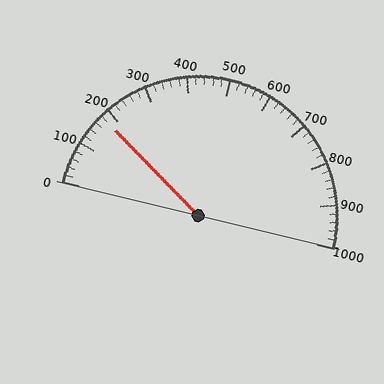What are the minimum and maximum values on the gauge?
The gauge ranges from 0 to 1000.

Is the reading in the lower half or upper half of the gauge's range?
The reading is in the lower half of the range (0 to 1000).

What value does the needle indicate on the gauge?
The needle indicates approximately 180.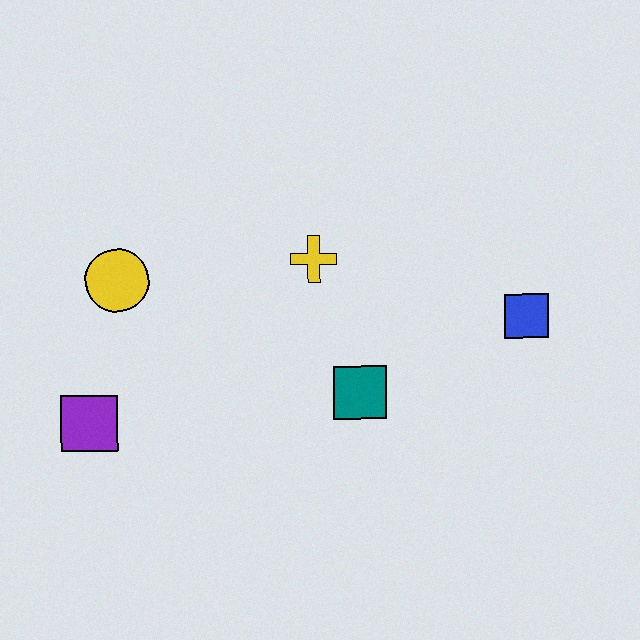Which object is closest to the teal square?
The yellow cross is closest to the teal square.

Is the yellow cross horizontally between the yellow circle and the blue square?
Yes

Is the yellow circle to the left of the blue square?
Yes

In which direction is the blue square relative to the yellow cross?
The blue square is to the right of the yellow cross.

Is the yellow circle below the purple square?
No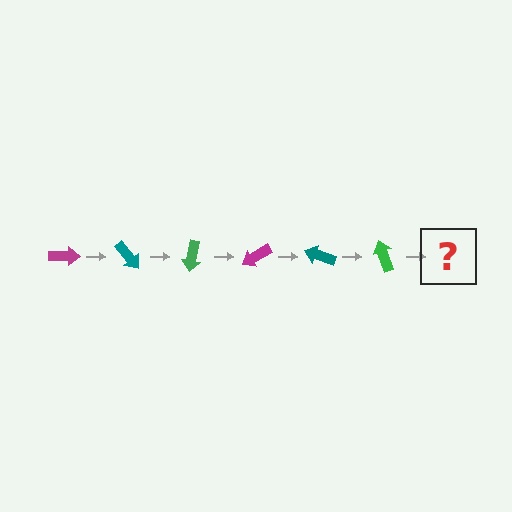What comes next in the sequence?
The next element should be a magenta arrow, rotated 300 degrees from the start.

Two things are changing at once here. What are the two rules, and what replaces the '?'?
The two rules are that it rotates 50 degrees each step and the color cycles through magenta, teal, and green. The '?' should be a magenta arrow, rotated 300 degrees from the start.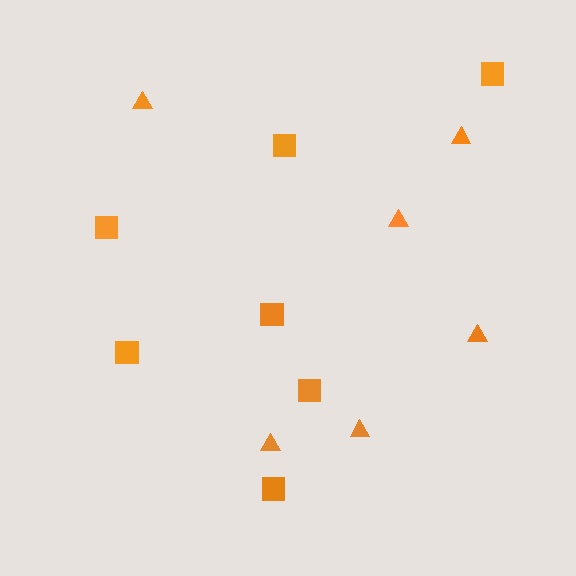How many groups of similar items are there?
There are 2 groups: one group of squares (7) and one group of triangles (6).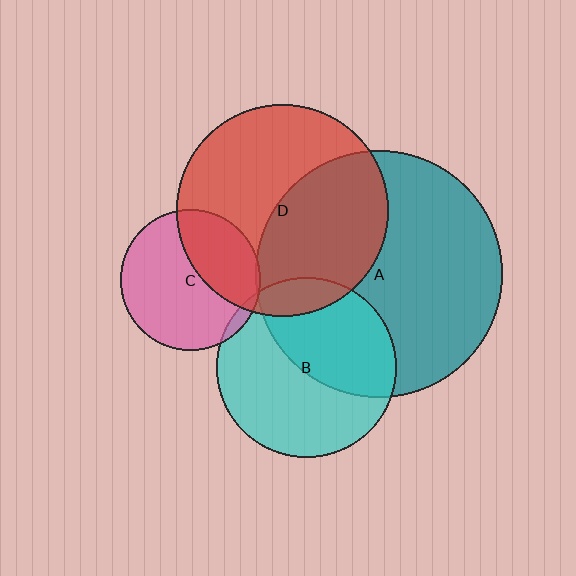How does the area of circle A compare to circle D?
Approximately 1.4 times.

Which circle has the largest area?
Circle A (teal).